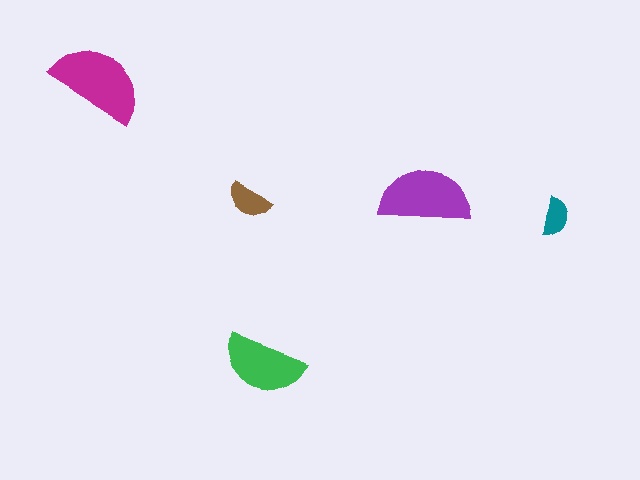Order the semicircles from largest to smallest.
the magenta one, the purple one, the green one, the brown one, the teal one.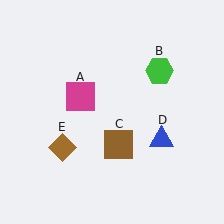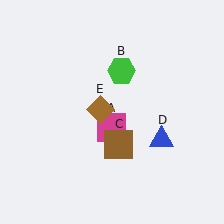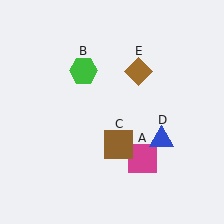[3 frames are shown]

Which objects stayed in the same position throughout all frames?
Brown square (object C) and blue triangle (object D) remained stationary.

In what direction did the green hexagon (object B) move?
The green hexagon (object B) moved left.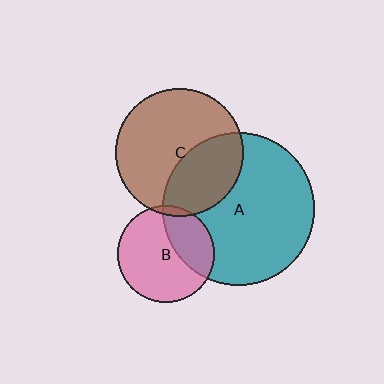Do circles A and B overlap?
Yes.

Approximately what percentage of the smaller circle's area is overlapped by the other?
Approximately 30%.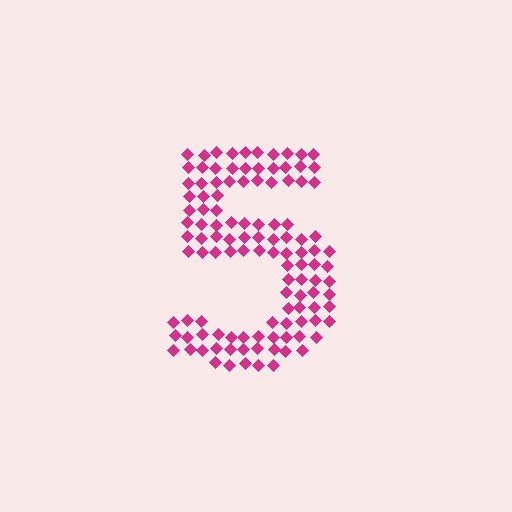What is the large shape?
The large shape is the digit 5.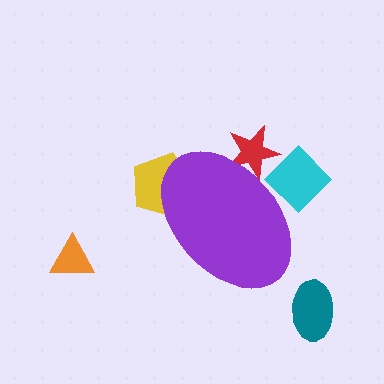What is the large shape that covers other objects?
A purple ellipse.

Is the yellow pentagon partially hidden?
Yes, the yellow pentagon is partially hidden behind the purple ellipse.